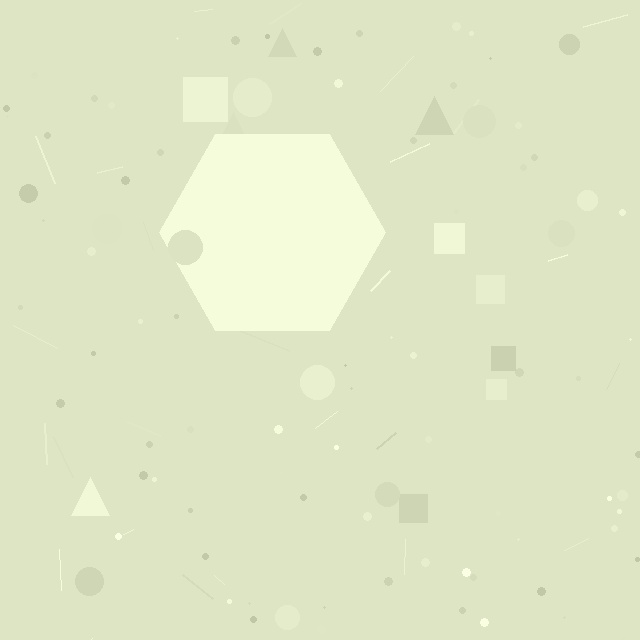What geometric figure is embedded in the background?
A hexagon is embedded in the background.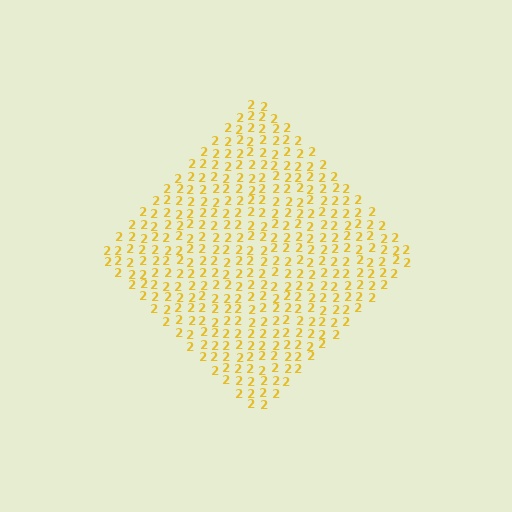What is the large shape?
The large shape is a diamond.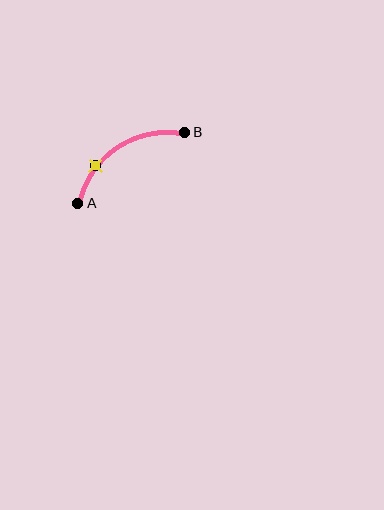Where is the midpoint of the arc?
The arc midpoint is the point on the curve farthest from the straight line joining A and B. It sits above that line.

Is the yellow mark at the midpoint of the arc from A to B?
No. The yellow mark lies on the arc but is closer to endpoint A. The arc midpoint would be at the point on the curve equidistant along the arc from both A and B.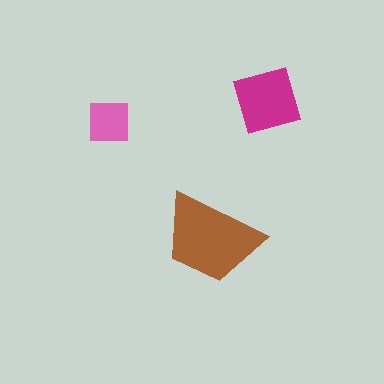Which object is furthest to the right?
The magenta diamond is rightmost.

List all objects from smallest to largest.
The pink square, the magenta diamond, the brown trapezoid.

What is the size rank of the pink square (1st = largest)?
3rd.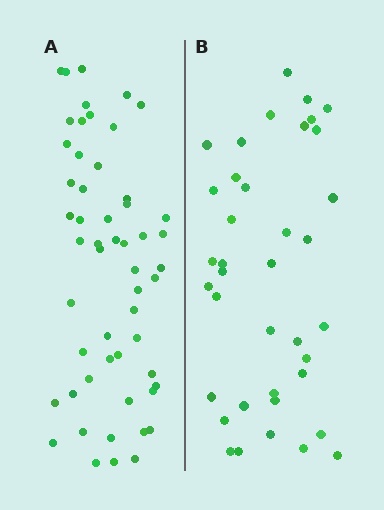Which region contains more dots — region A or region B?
Region A (the left region) has more dots.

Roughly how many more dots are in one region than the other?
Region A has approximately 15 more dots than region B.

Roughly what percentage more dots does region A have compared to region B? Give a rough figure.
About 40% more.